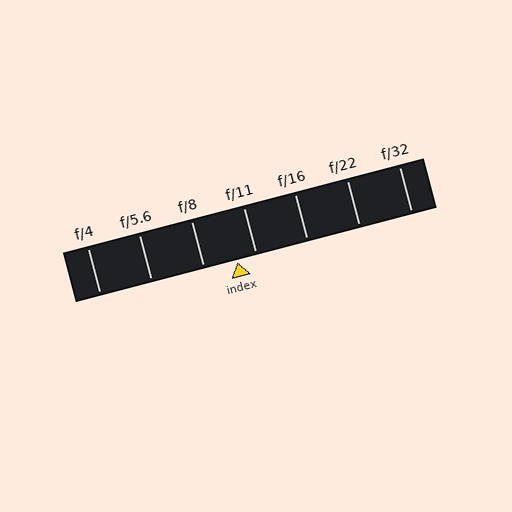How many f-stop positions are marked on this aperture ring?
There are 7 f-stop positions marked.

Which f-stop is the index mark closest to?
The index mark is closest to f/11.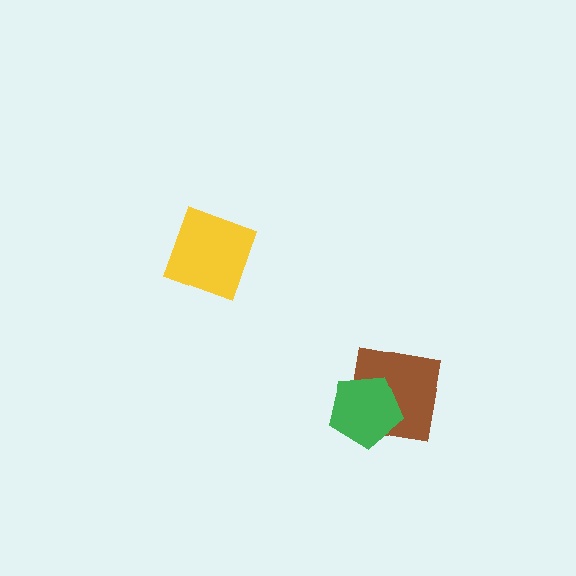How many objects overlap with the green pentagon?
1 object overlaps with the green pentagon.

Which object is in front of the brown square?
The green pentagon is in front of the brown square.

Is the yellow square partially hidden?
No, no other shape covers it.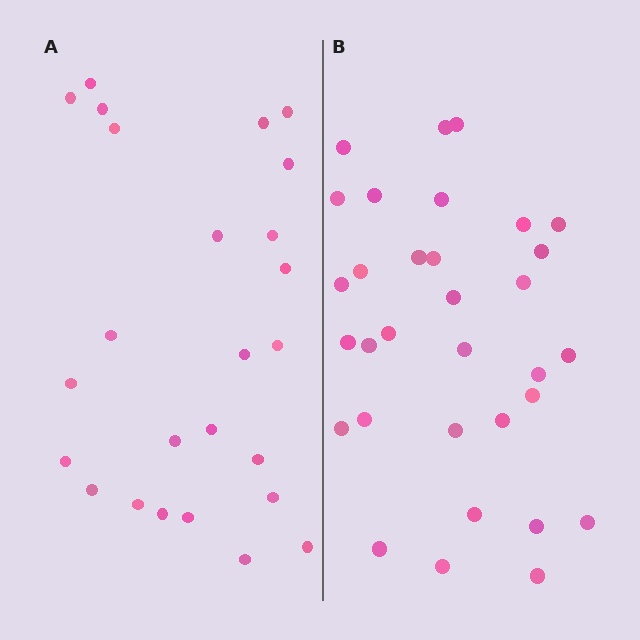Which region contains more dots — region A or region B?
Region B (the right region) has more dots.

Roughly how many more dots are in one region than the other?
Region B has roughly 8 or so more dots than region A.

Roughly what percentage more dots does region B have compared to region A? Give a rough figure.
About 30% more.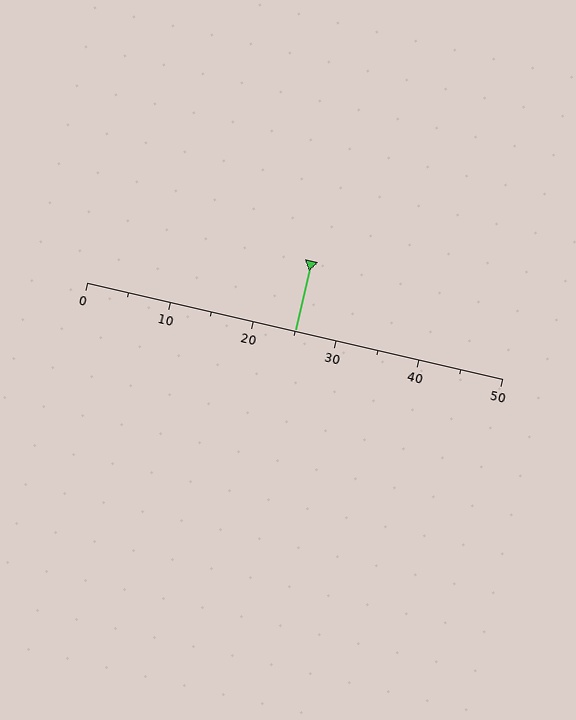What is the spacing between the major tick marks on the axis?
The major ticks are spaced 10 apart.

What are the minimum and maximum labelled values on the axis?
The axis runs from 0 to 50.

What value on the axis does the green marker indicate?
The marker indicates approximately 25.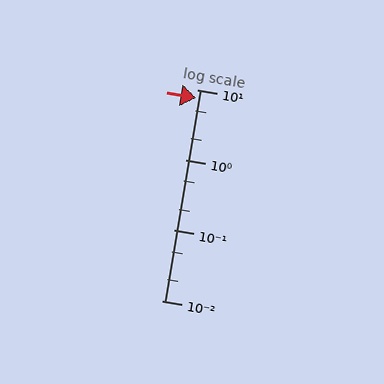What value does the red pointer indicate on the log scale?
The pointer indicates approximately 7.5.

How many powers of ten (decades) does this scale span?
The scale spans 3 decades, from 0.01 to 10.